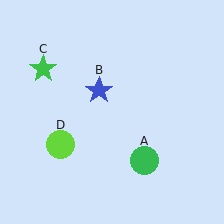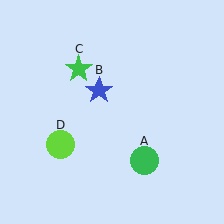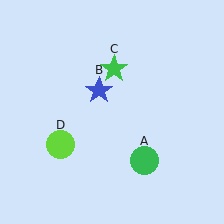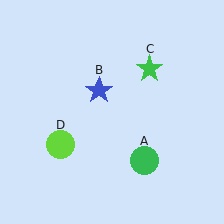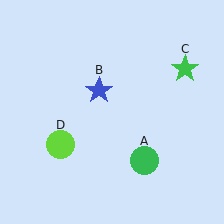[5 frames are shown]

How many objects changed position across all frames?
1 object changed position: green star (object C).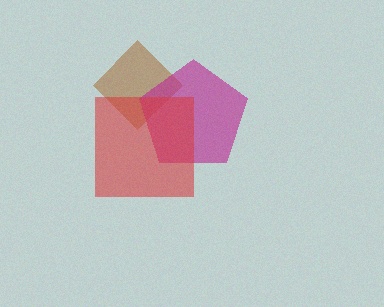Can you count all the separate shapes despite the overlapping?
Yes, there are 3 separate shapes.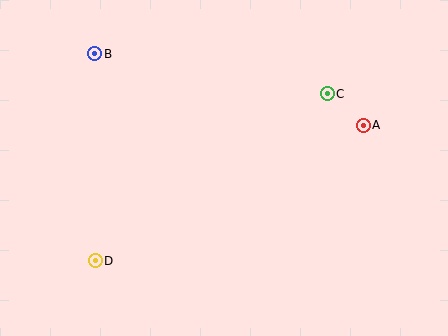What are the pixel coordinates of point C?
Point C is at (327, 94).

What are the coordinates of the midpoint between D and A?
The midpoint between D and A is at (229, 193).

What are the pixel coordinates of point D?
Point D is at (95, 261).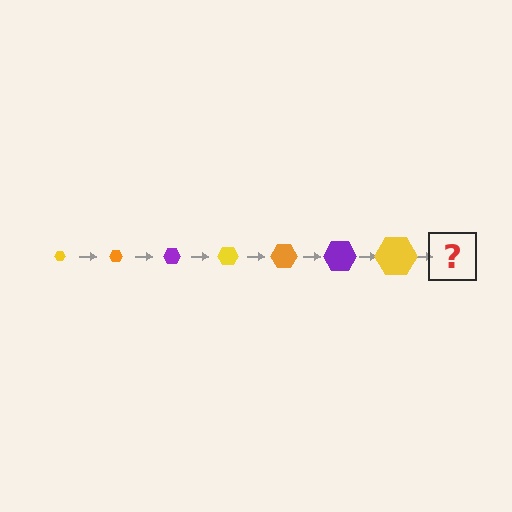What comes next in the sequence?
The next element should be an orange hexagon, larger than the previous one.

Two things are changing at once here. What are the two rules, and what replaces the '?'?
The two rules are that the hexagon grows larger each step and the color cycles through yellow, orange, and purple. The '?' should be an orange hexagon, larger than the previous one.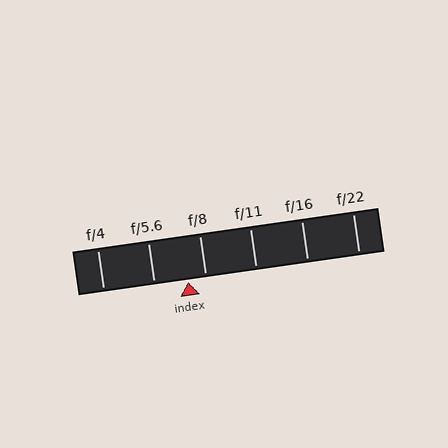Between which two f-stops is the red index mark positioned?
The index mark is between f/5.6 and f/8.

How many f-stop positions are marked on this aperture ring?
There are 6 f-stop positions marked.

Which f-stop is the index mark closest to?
The index mark is closest to f/8.